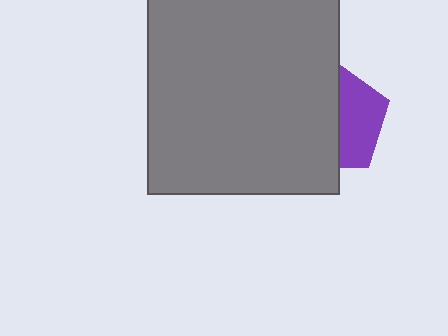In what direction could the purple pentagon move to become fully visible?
The purple pentagon could move right. That would shift it out from behind the gray rectangle entirely.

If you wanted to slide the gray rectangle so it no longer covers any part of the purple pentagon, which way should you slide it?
Slide it left — that is the most direct way to separate the two shapes.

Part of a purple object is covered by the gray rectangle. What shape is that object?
It is a pentagon.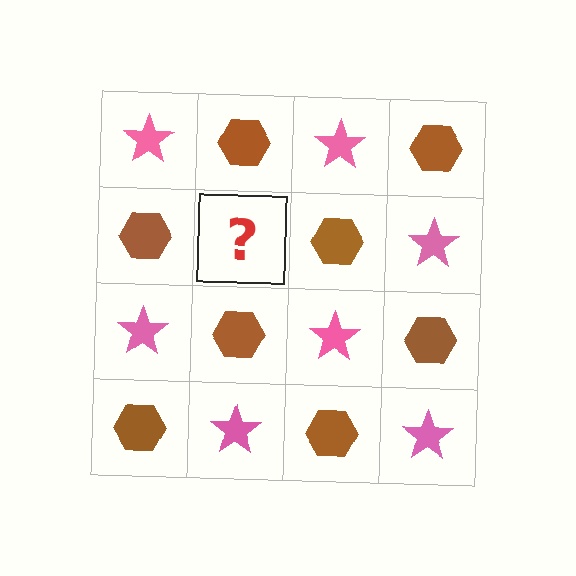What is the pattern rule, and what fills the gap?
The rule is that it alternates pink star and brown hexagon in a checkerboard pattern. The gap should be filled with a pink star.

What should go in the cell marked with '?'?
The missing cell should contain a pink star.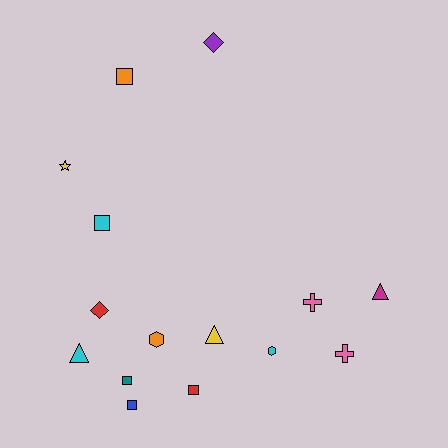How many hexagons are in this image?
There are 2 hexagons.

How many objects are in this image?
There are 15 objects.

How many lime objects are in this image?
There are no lime objects.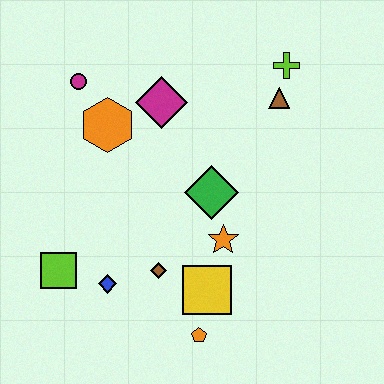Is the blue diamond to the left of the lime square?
No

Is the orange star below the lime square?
No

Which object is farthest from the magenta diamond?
The orange pentagon is farthest from the magenta diamond.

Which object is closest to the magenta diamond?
The orange hexagon is closest to the magenta diamond.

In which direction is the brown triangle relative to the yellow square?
The brown triangle is above the yellow square.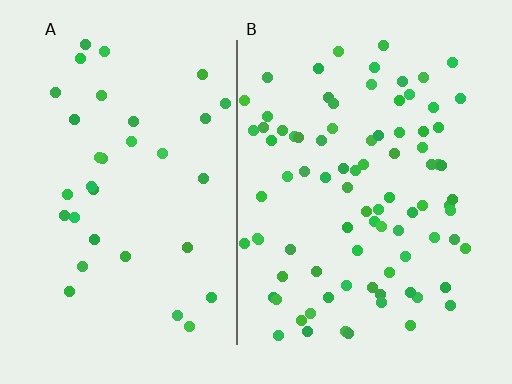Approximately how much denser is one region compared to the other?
Approximately 2.5× — region B over region A.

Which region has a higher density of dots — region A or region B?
B (the right).